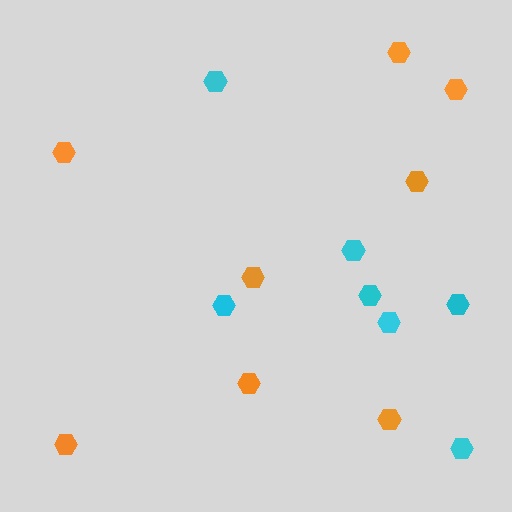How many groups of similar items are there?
There are 2 groups: one group of orange hexagons (8) and one group of cyan hexagons (7).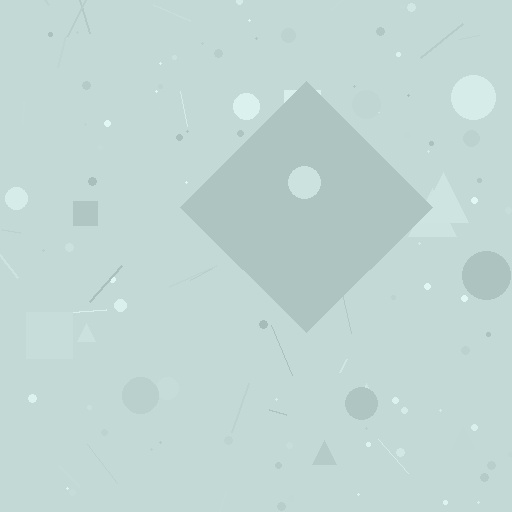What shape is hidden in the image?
A diamond is hidden in the image.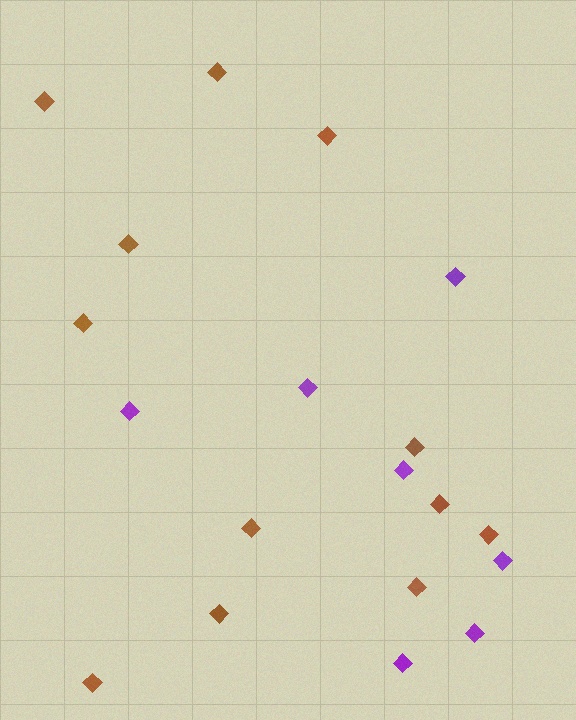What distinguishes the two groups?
There are 2 groups: one group of brown diamonds (12) and one group of purple diamonds (7).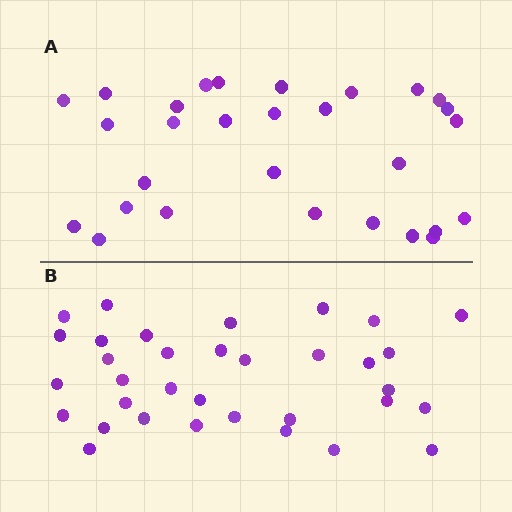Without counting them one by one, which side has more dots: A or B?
Region B (the bottom region) has more dots.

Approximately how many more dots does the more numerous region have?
Region B has about 5 more dots than region A.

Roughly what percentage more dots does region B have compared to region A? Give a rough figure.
About 15% more.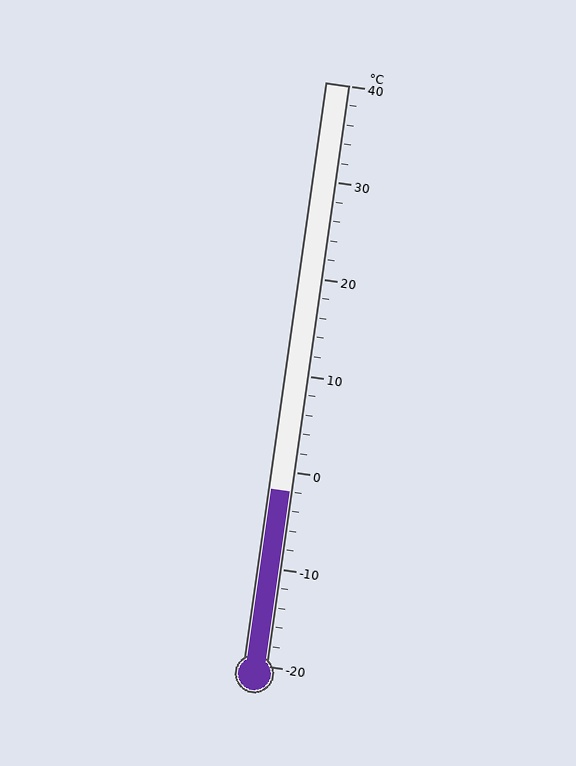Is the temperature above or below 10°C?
The temperature is below 10°C.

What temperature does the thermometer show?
The thermometer shows approximately -2°C.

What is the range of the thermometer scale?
The thermometer scale ranges from -20°C to 40°C.